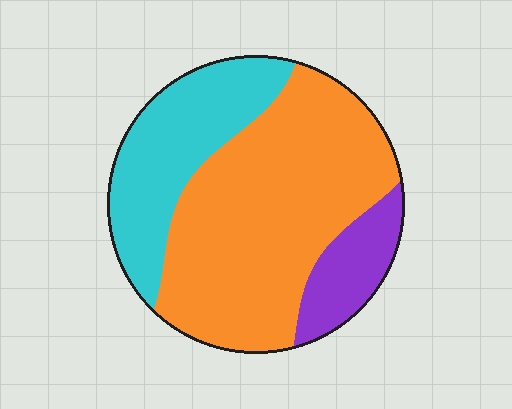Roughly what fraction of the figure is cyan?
Cyan takes up between a quarter and a half of the figure.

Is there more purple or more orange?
Orange.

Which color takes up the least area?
Purple, at roughly 15%.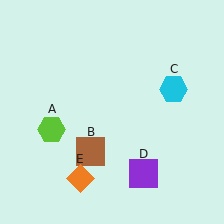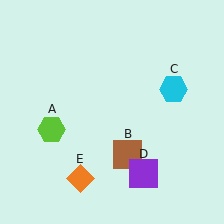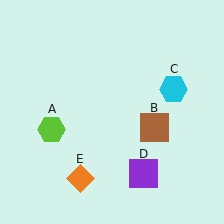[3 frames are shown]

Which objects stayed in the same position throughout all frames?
Lime hexagon (object A) and cyan hexagon (object C) and purple square (object D) and orange diamond (object E) remained stationary.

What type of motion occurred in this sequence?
The brown square (object B) rotated counterclockwise around the center of the scene.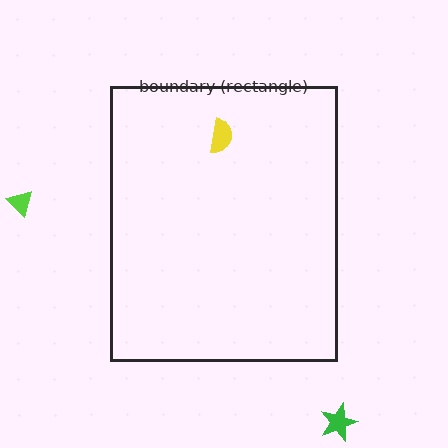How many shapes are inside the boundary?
1 inside, 2 outside.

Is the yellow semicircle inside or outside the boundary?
Inside.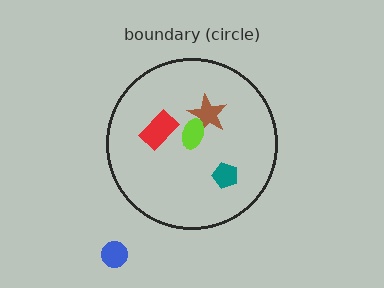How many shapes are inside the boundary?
4 inside, 1 outside.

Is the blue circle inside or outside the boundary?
Outside.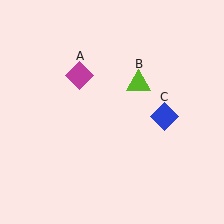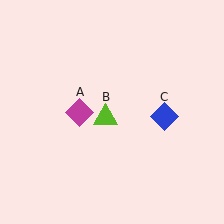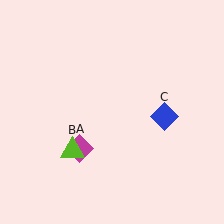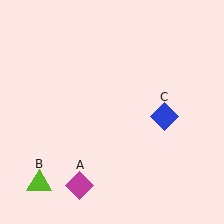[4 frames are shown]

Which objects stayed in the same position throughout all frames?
Blue diamond (object C) remained stationary.